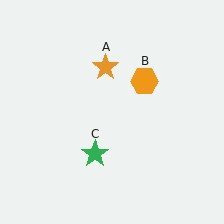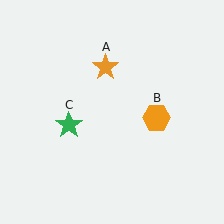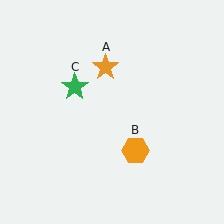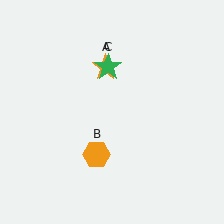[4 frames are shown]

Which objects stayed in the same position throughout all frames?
Orange star (object A) remained stationary.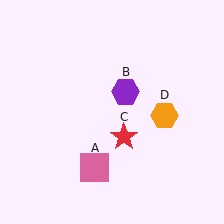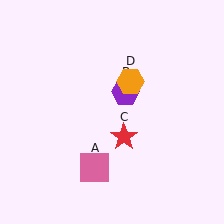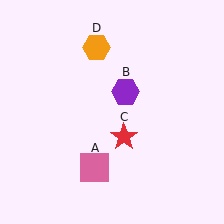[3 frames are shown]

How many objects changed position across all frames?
1 object changed position: orange hexagon (object D).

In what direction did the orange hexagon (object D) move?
The orange hexagon (object D) moved up and to the left.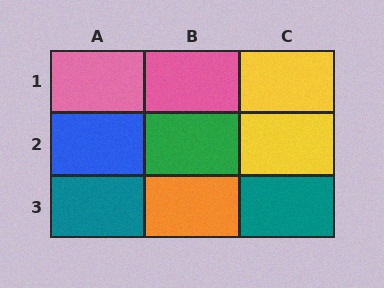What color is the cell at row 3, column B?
Orange.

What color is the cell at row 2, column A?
Blue.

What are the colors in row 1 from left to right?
Pink, pink, yellow.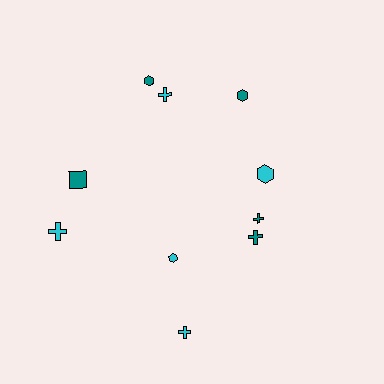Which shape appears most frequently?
Cross, with 5 objects.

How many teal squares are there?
There is 1 teal square.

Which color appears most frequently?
Teal, with 5 objects.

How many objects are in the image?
There are 10 objects.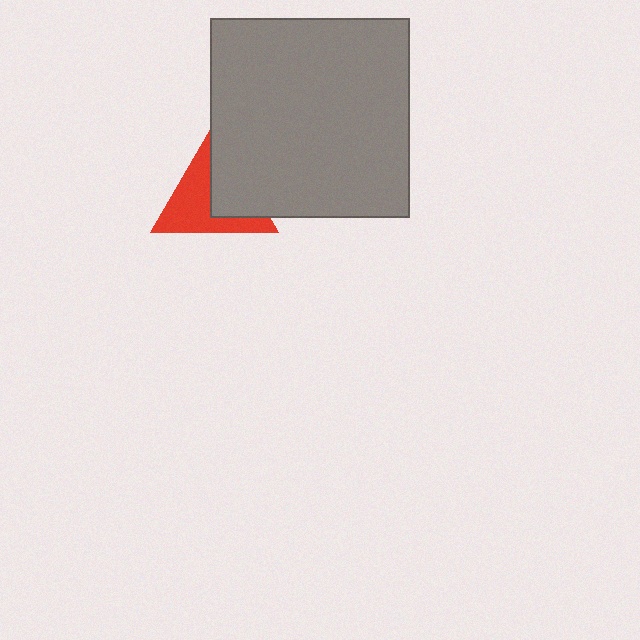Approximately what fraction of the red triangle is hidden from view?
Roughly 43% of the red triangle is hidden behind the gray square.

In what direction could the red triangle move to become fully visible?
The red triangle could move left. That would shift it out from behind the gray square entirely.